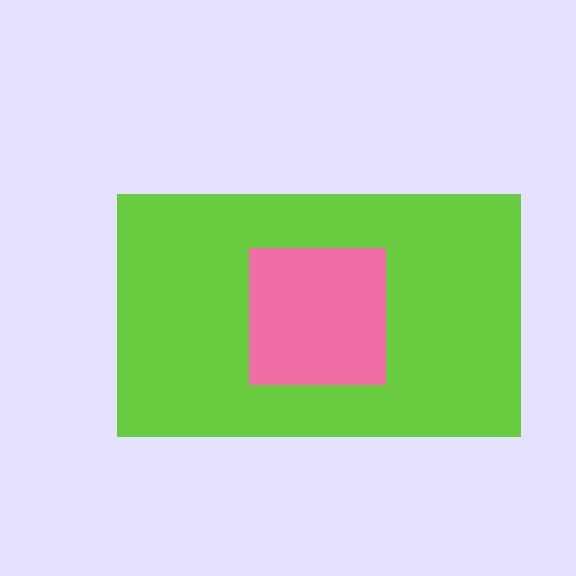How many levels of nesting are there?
2.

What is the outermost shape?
The lime rectangle.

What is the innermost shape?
The pink square.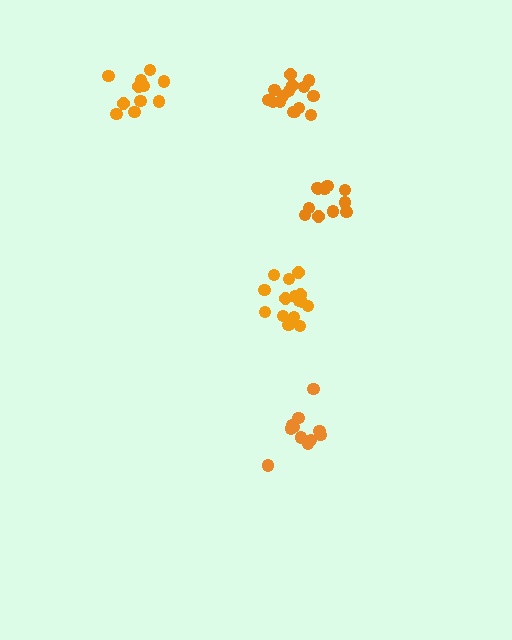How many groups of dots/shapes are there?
There are 5 groups.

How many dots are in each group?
Group 1: 11 dots, Group 2: 11 dots, Group 3: 11 dots, Group 4: 15 dots, Group 5: 15 dots (63 total).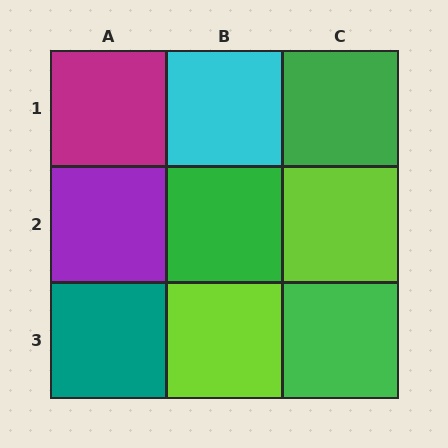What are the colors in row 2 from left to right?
Purple, green, lime.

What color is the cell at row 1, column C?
Green.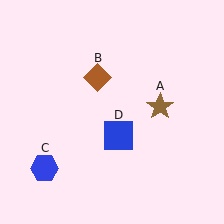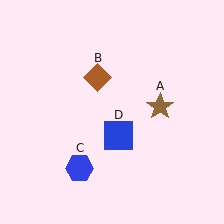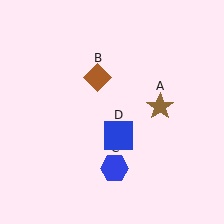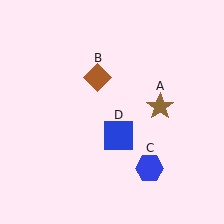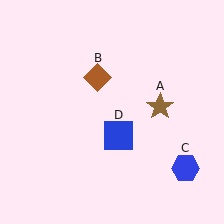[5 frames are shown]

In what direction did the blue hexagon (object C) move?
The blue hexagon (object C) moved right.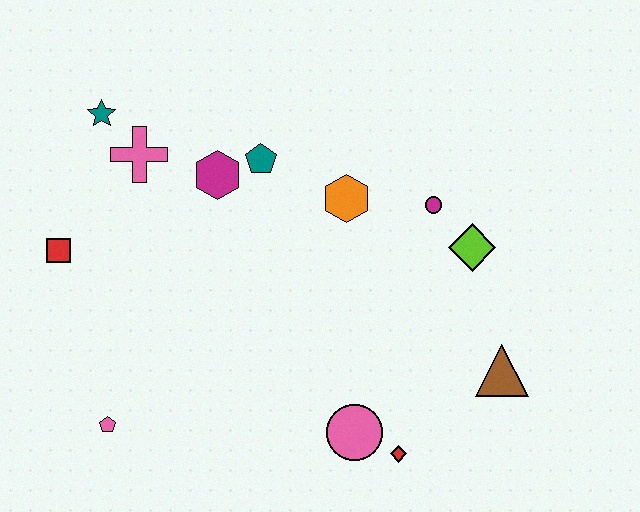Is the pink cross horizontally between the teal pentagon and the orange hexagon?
No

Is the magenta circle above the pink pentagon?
Yes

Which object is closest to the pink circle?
The red diamond is closest to the pink circle.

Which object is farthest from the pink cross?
The brown triangle is farthest from the pink cross.